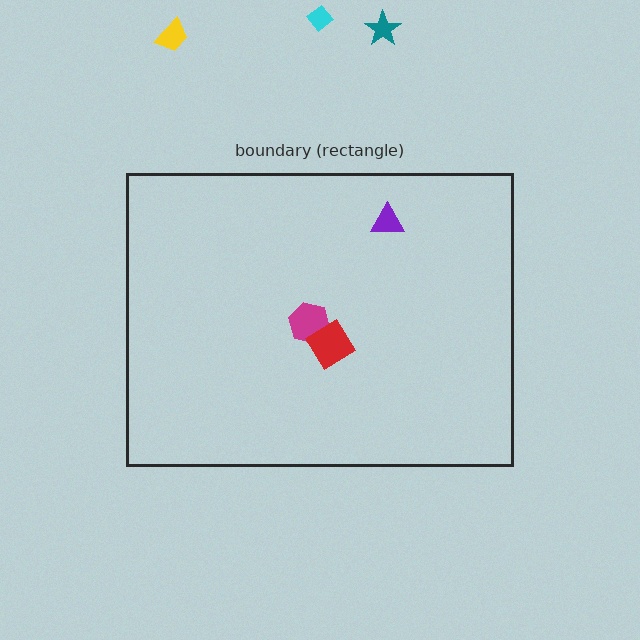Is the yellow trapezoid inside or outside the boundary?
Outside.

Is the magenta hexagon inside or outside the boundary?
Inside.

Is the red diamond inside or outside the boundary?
Inside.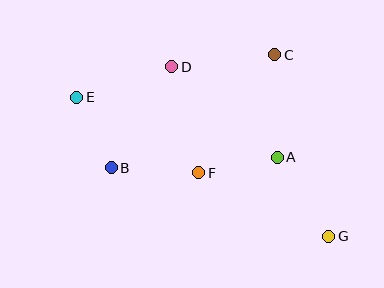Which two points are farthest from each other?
Points E and G are farthest from each other.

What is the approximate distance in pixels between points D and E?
The distance between D and E is approximately 99 pixels.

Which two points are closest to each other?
Points B and E are closest to each other.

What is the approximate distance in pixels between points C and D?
The distance between C and D is approximately 104 pixels.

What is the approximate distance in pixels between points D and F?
The distance between D and F is approximately 109 pixels.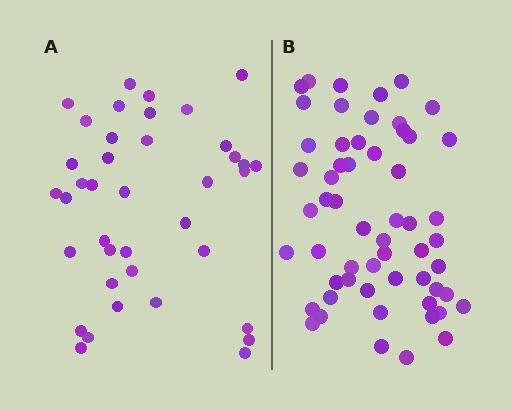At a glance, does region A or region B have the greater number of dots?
Region B (the right region) has more dots.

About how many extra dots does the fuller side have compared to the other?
Region B has approximately 20 more dots than region A.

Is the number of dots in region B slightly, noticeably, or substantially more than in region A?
Region B has substantially more. The ratio is roughly 1.5 to 1.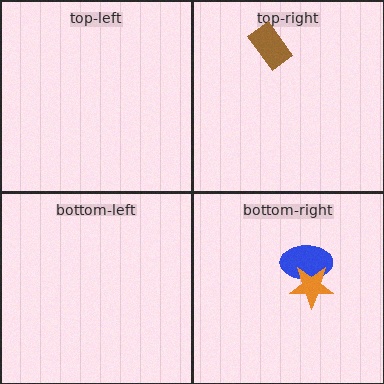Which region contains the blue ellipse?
The bottom-right region.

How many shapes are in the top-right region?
1.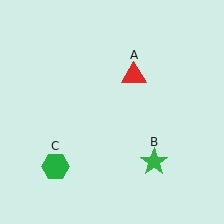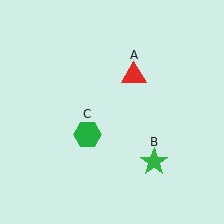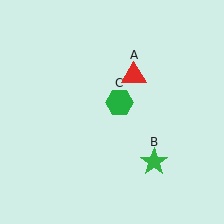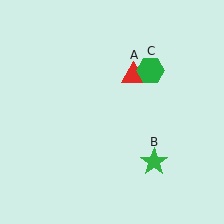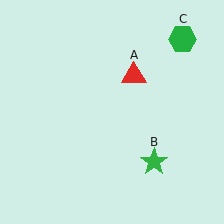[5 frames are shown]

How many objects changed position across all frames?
1 object changed position: green hexagon (object C).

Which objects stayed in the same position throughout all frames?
Red triangle (object A) and green star (object B) remained stationary.